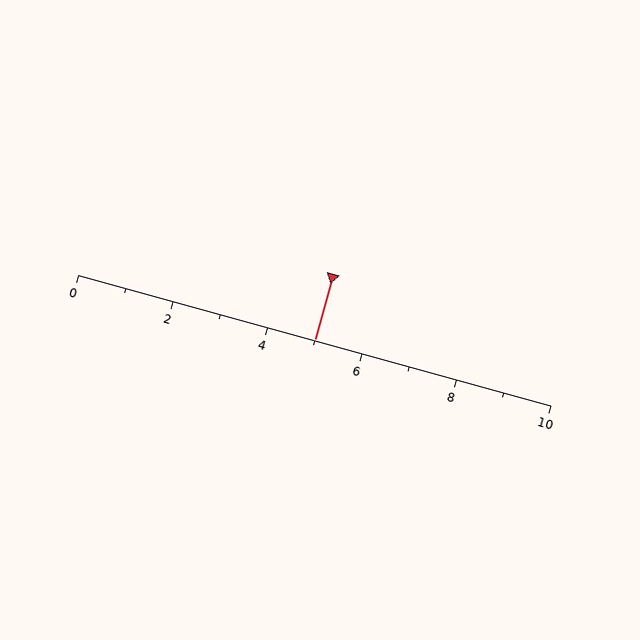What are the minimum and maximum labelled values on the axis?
The axis runs from 0 to 10.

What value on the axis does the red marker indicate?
The marker indicates approximately 5.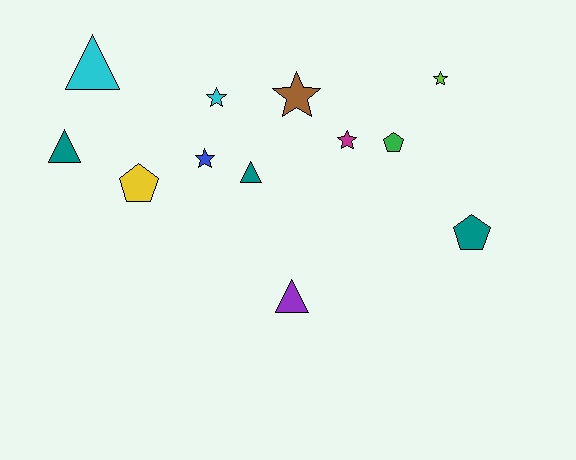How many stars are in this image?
There are 5 stars.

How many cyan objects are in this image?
There are 2 cyan objects.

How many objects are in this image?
There are 12 objects.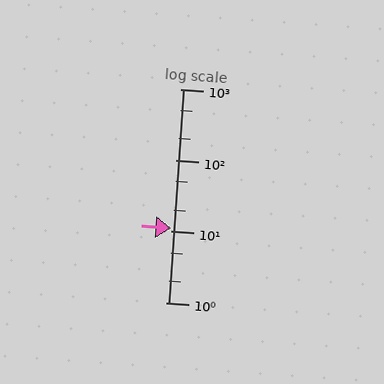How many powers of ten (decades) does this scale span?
The scale spans 3 decades, from 1 to 1000.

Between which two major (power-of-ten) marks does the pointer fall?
The pointer is between 10 and 100.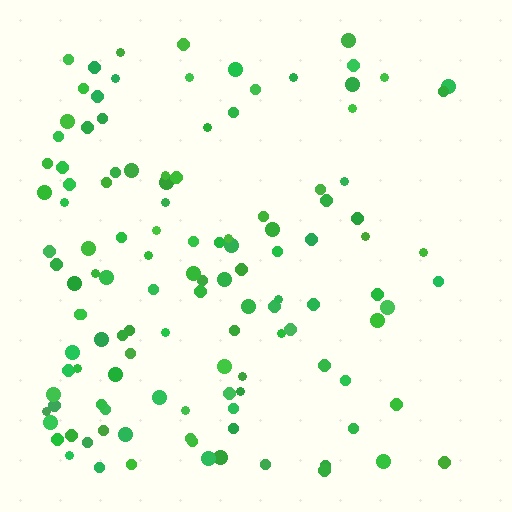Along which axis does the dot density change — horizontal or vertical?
Horizontal.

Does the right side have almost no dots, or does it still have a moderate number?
Still a moderate number, just noticeably fewer than the left.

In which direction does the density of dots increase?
From right to left, with the left side densest.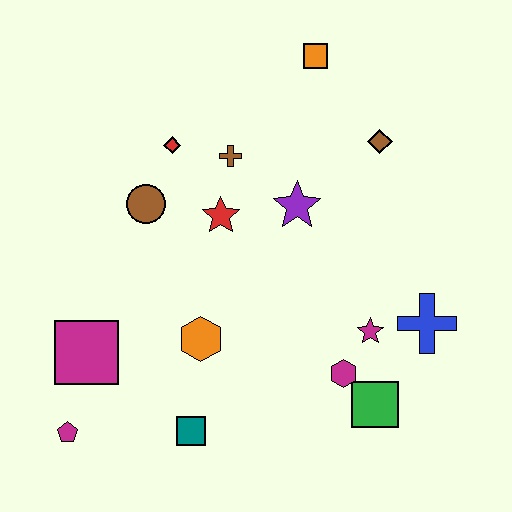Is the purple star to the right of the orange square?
No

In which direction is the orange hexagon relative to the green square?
The orange hexagon is to the left of the green square.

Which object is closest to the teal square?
The orange hexagon is closest to the teal square.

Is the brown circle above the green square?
Yes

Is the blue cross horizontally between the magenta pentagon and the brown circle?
No